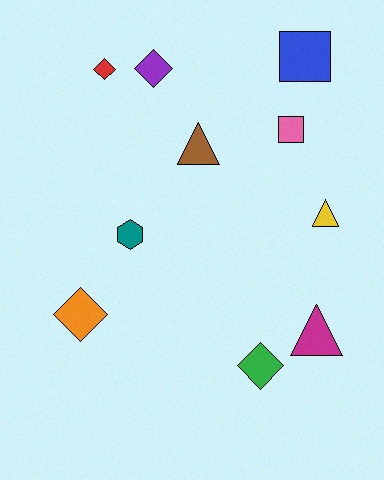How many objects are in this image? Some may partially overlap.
There are 10 objects.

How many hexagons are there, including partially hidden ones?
There is 1 hexagon.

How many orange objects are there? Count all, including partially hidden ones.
There is 1 orange object.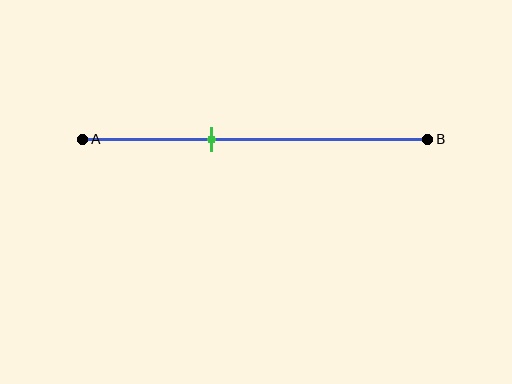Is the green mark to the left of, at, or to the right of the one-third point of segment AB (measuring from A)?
The green mark is to the right of the one-third point of segment AB.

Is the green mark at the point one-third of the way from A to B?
No, the mark is at about 35% from A, not at the 33% one-third point.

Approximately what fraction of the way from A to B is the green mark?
The green mark is approximately 35% of the way from A to B.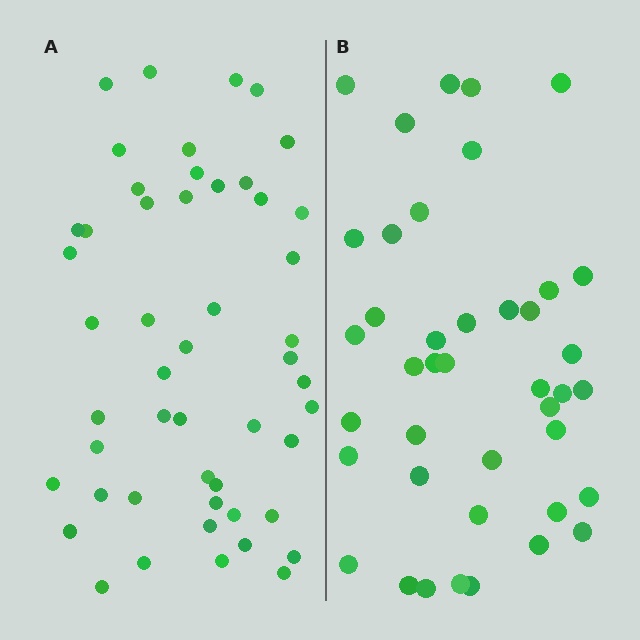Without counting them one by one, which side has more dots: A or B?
Region A (the left region) has more dots.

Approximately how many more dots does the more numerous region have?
Region A has roughly 8 or so more dots than region B.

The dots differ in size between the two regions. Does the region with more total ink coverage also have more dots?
No. Region B has more total ink coverage because its dots are larger, but region A actually contains more individual dots. Total area can be misleading — the number of items is what matters here.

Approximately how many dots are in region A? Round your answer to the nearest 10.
About 50 dots.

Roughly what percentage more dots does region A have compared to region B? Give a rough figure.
About 20% more.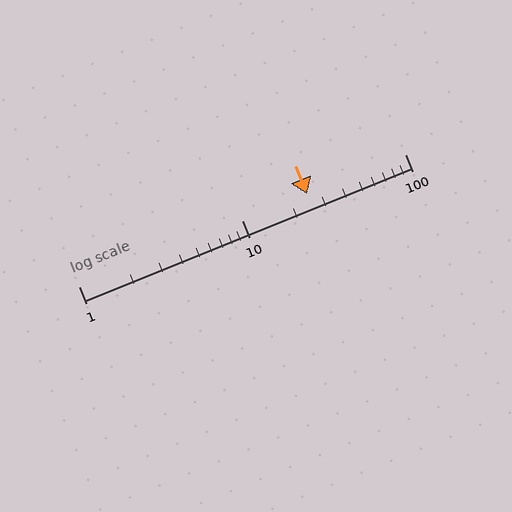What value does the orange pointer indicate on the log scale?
The pointer indicates approximately 25.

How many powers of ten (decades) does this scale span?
The scale spans 2 decades, from 1 to 100.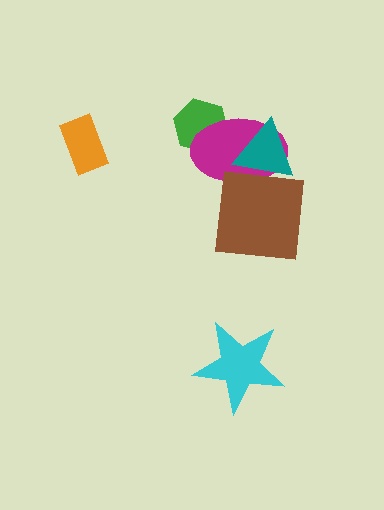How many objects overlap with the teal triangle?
2 objects overlap with the teal triangle.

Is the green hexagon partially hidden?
Yes, it is partially covered by another shape.